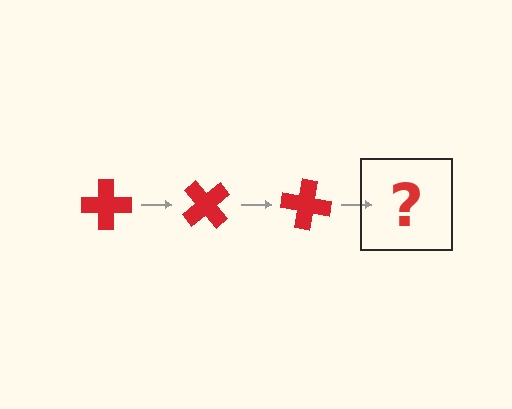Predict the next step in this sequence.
The next step is a red cross rotated 150 degrees.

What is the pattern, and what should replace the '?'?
The pattern is that the cross rotates 50 degrees each step. The '?' should be a red cross rotated 150 degrees.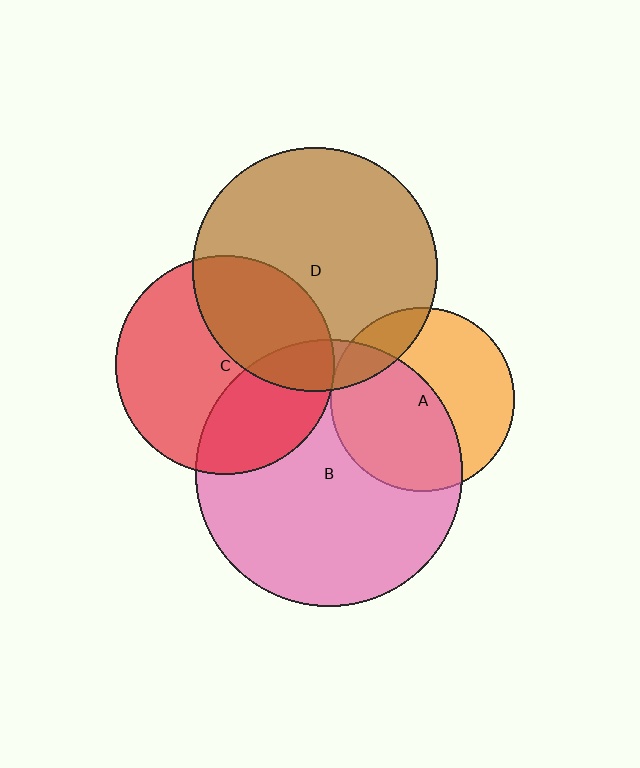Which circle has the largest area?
Circle B (pink).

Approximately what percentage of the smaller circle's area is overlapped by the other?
Approximately 35%.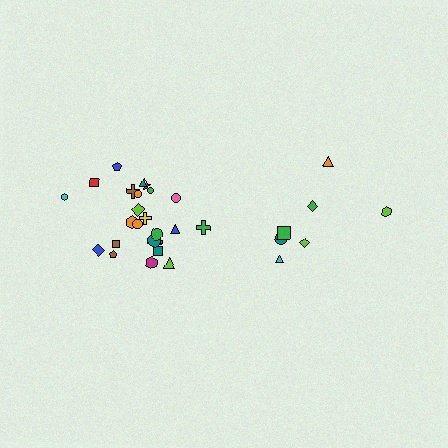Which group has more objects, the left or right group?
The left group.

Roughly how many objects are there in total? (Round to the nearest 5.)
Roughly 30 objects in total.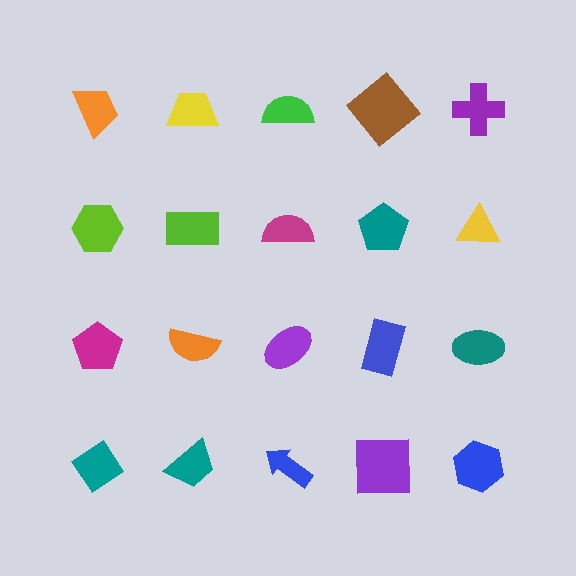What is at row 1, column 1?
An orange trapezoid.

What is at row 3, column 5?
A teal ellipse.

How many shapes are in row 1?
5 shapes.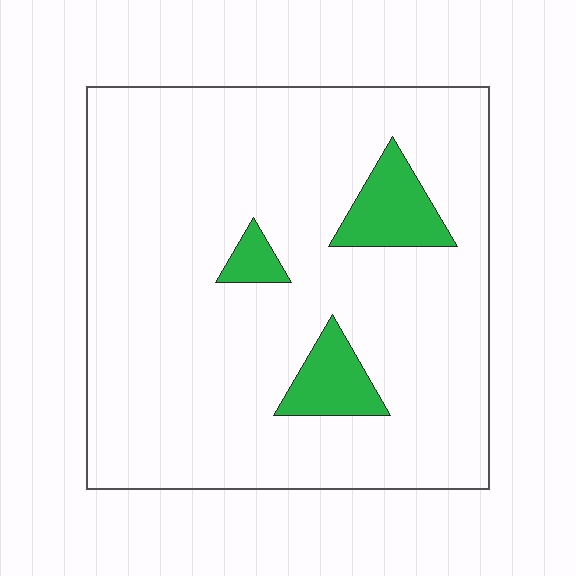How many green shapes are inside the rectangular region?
3.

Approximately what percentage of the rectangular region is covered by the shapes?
Approximately 10%.